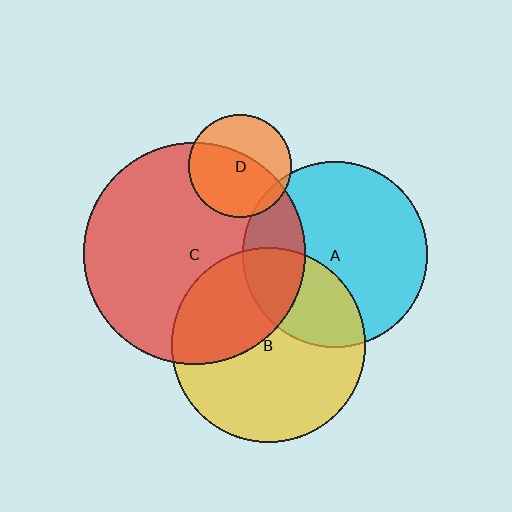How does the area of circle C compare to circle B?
Approximately 1.3 times.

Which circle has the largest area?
Circle C (red).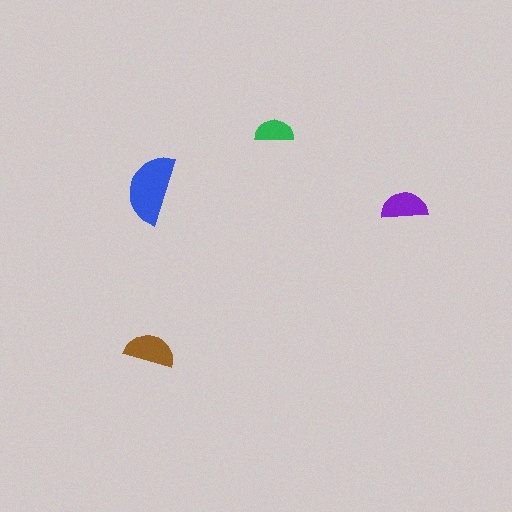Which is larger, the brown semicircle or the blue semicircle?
The blue one.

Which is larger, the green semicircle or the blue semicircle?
The blue one.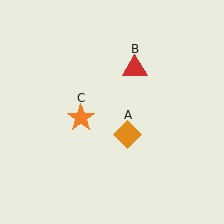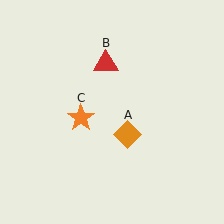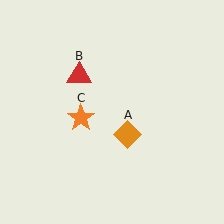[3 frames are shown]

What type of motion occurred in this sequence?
The red triangle (object B) rotated counterclockwise around the center of the scene.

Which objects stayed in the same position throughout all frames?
Orange diamond (object A) and orange star (object C) remained stationary.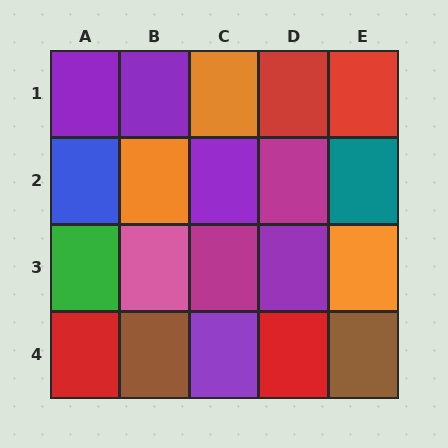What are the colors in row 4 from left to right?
Red, brown, purple, red, brown.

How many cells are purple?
5 cells are purple.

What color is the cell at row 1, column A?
Purple.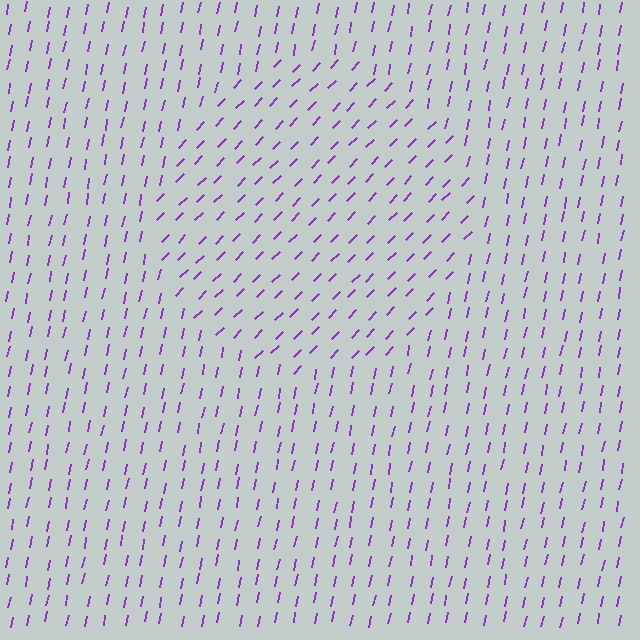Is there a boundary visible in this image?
Yes, there is a texture boundary formed by a change in line orientation.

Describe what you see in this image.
The image is filled with small purple line segments. A circle region in the image has lines oriented differently from the surrounding lines, creating a visible texture boundary.